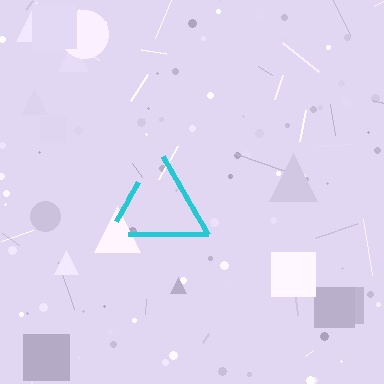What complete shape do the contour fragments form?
The contour fragments form a triangle.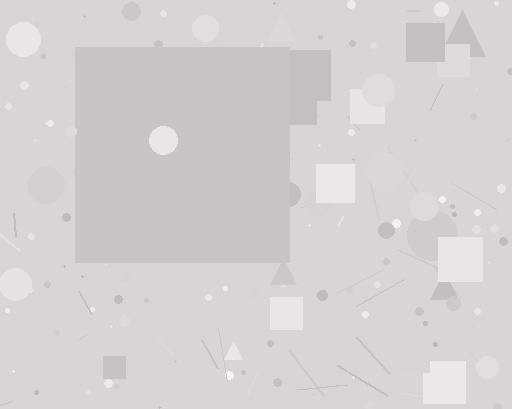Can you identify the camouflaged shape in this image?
The camouflaged shape is a square.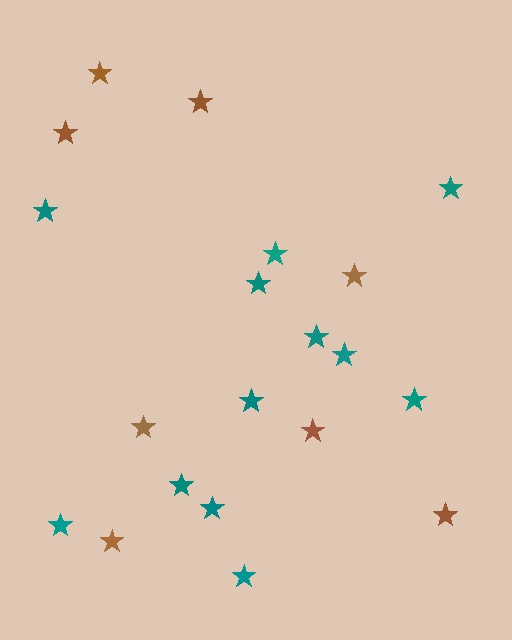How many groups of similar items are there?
There are 2 groups: one group of brown stars (8) and one group of teal stars (12).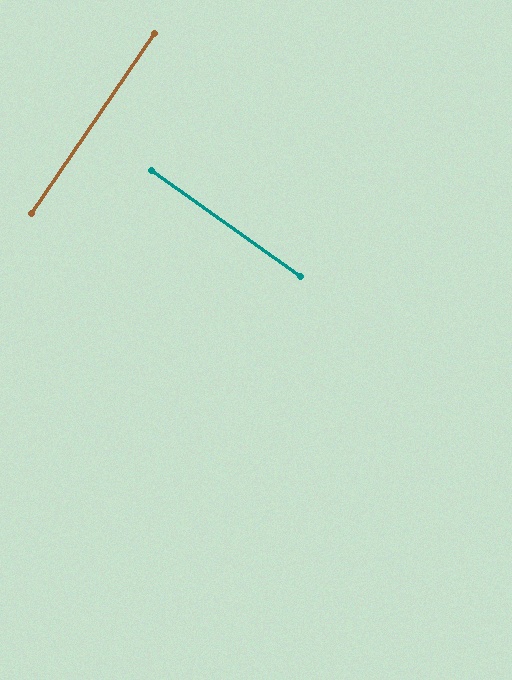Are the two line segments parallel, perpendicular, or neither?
Perpendicular — they meet at approximately 89°.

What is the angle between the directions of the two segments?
Approximately 89 degrees.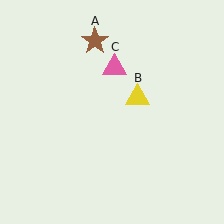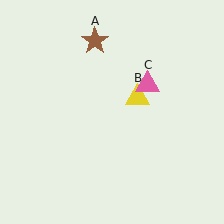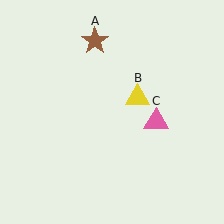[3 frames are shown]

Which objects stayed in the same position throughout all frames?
Brown star (object A) and yellow triangle (object B) remained stationary.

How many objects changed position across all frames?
1 object changed position: pink triangle (object C).